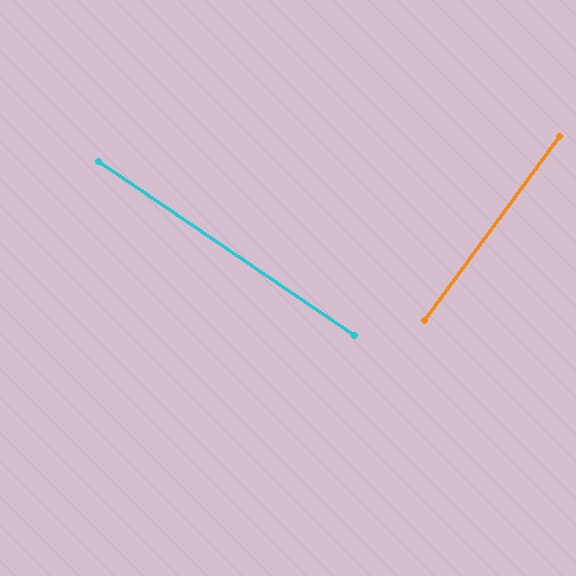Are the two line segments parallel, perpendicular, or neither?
Perpendicular — they meet at approximately 88°.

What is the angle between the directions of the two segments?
Approximately 88 degrees.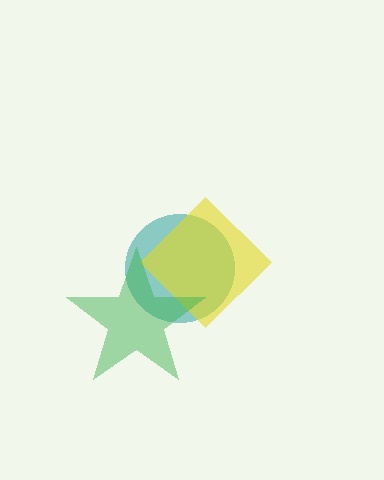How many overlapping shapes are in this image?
There are 3 overlapping shapes in the image.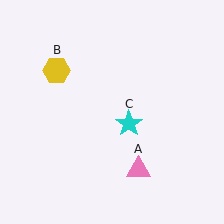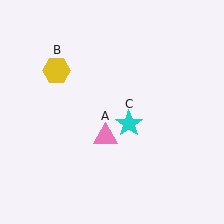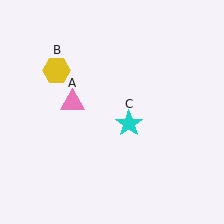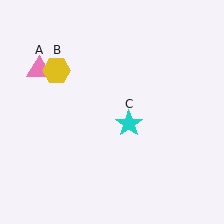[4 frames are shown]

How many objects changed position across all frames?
1 object changed position: pink triangle (object A).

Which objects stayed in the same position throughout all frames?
Yellow hexagon (object B) and cyan star (object C) remained stationary.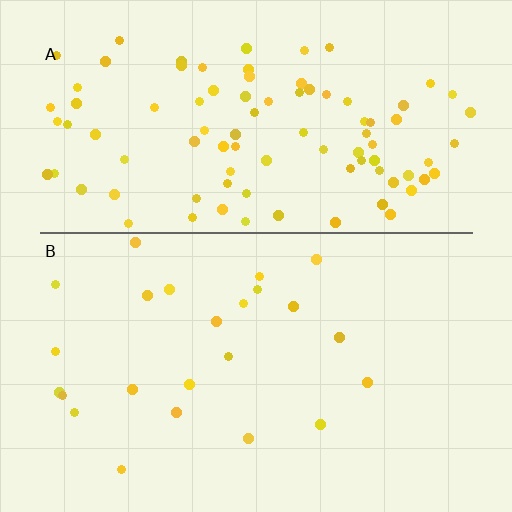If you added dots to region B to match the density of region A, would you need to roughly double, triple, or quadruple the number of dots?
Approximately quadruple.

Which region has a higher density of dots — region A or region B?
A (the top).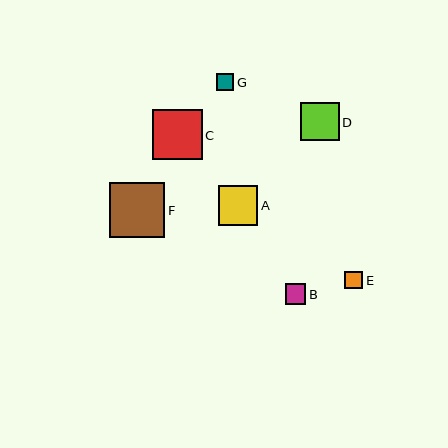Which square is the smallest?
Square G is the smallest with a size of approximately 17 pixels.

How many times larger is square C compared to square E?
Square C is approximately 2.8 times the size of square E.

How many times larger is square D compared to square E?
Square D is approximately 2.2 times the size of square E.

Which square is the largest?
Square F is the largest with a size of approximately 55 pixels.